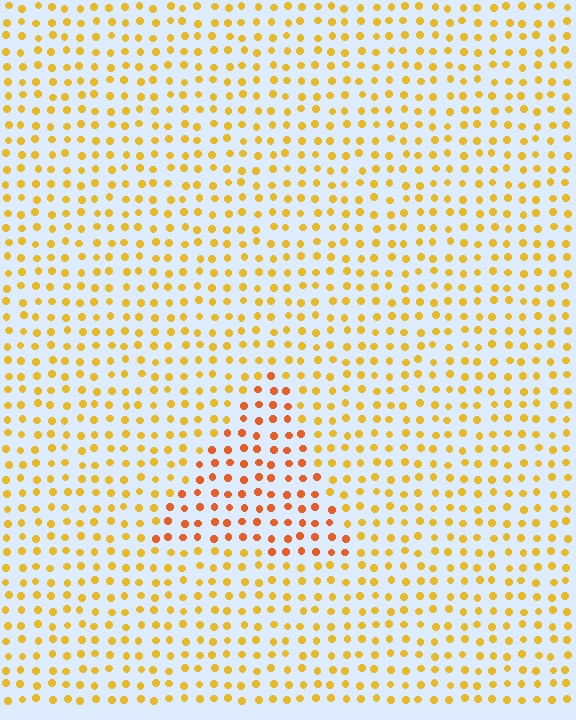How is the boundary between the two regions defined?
The boundary is defined purely by a slight shift in hue (about 29 degrees). Spacing, size, and orientation are identical on both sides.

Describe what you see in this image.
The image is filled with small yellow elements in a uniform arrangement. A triangle-shaped region is visible where the elements are tinted to a slightly different hue, forming a subtle color boundary.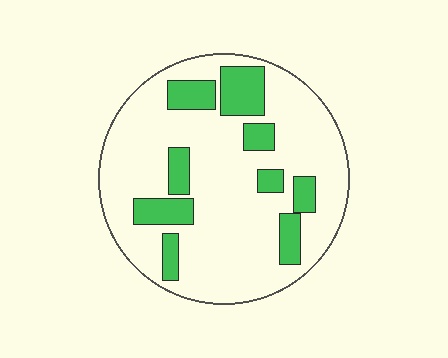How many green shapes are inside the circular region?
9.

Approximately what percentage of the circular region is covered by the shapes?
Approximately 20%.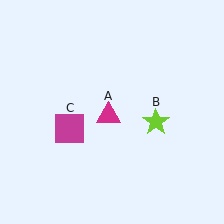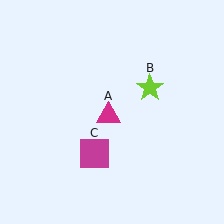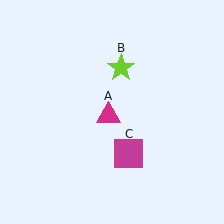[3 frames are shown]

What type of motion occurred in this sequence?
The lime star (object B), magenta square (object C) rotated counterclockwise around the center of the scene.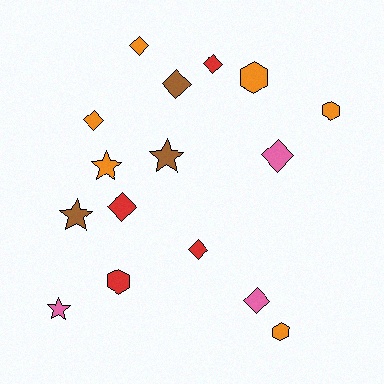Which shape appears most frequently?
Diamond, with 8 objects.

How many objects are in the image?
There are 16 objects.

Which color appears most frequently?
Orange, with 6 objects.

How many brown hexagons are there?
There are no brown hexagons.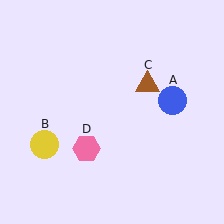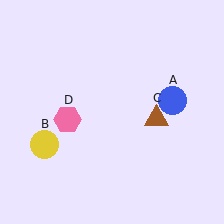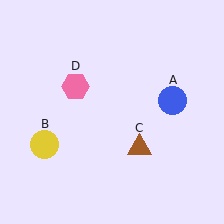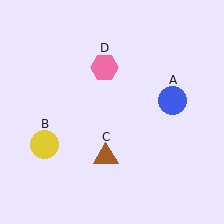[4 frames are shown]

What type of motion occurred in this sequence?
The brown triangle (object C), pink hexagon (object D) rotated clockwise around the center of the scene.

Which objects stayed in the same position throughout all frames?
Blue circle (object A) and yellow circle (object B) remained stationary.